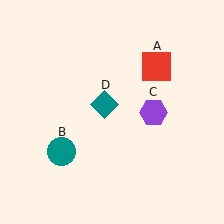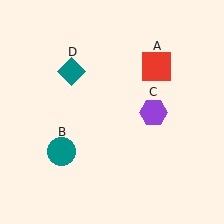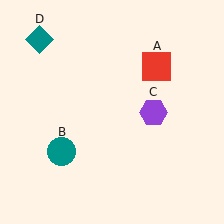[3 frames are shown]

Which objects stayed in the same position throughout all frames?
Red square (object A) and teal circle (object B) and purple hexagon (object C) remained stationary.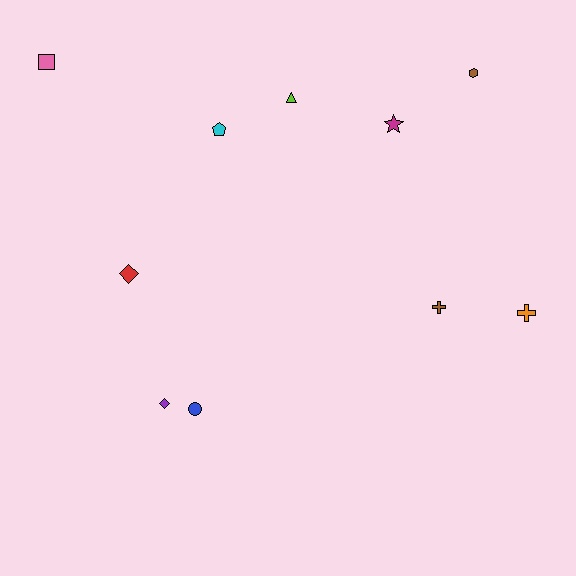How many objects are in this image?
There are 10 objects.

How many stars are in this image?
There is 1 star.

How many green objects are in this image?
There are no green objects.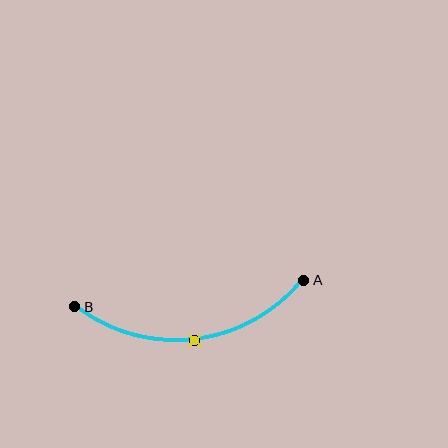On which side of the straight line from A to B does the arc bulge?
The arc bulges below the straight line connecting A and B.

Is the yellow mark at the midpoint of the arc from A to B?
Yes. The yellow mark lies on the arc at equal arc-length from both A and B — it is the arc midpoint.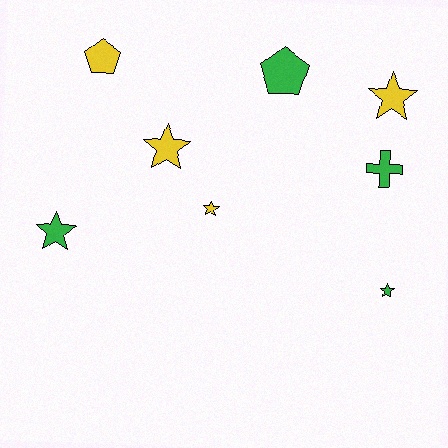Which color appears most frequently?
Yellow, with 4 objects.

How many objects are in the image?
There are 8 objects.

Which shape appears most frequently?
Star, with 5 objects.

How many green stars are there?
There are 2 green stars.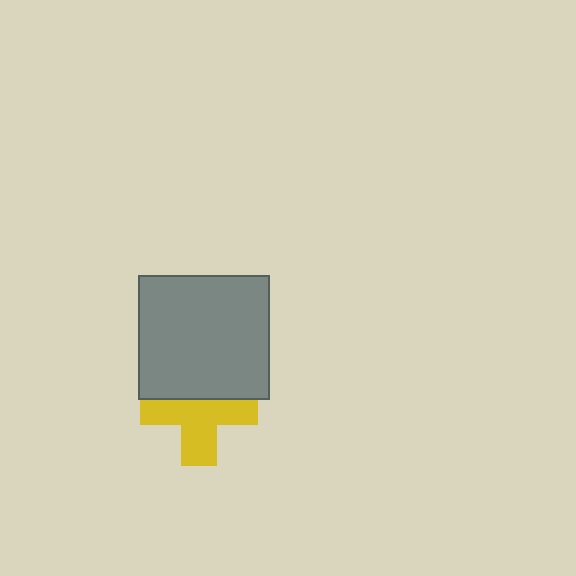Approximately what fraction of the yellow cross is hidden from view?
Roughly 37% of the yellow cross is hidden behind the gray rectangle.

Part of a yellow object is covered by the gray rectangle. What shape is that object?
It is a cross.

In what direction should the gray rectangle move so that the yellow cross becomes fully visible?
The gray rectangle should move up. That is the shortest direction to clear the overlap and leave the yellow cross fully visible.